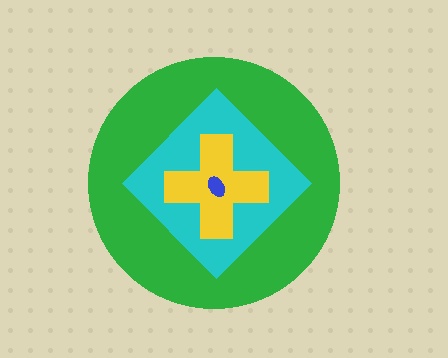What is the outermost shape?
The green circle.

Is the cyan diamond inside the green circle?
Yes.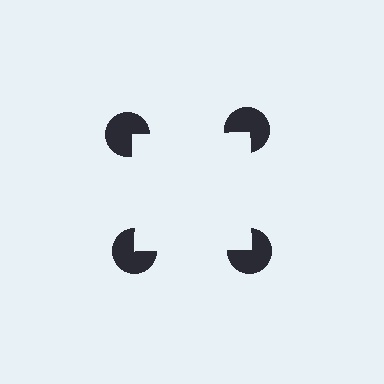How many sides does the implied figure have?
4 sides.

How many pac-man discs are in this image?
There are 4 — one at each vertex of the illusory square.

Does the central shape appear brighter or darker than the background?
It typically appears slightly brighter than the background, even though no actual brightness change is drawn.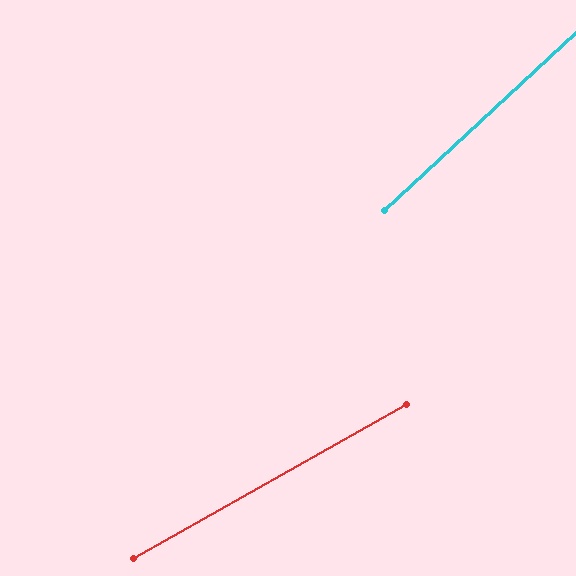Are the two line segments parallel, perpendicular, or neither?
Neither parallel nor perpendicular — they differ by about 13°.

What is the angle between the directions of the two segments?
Approximately 13 degrees.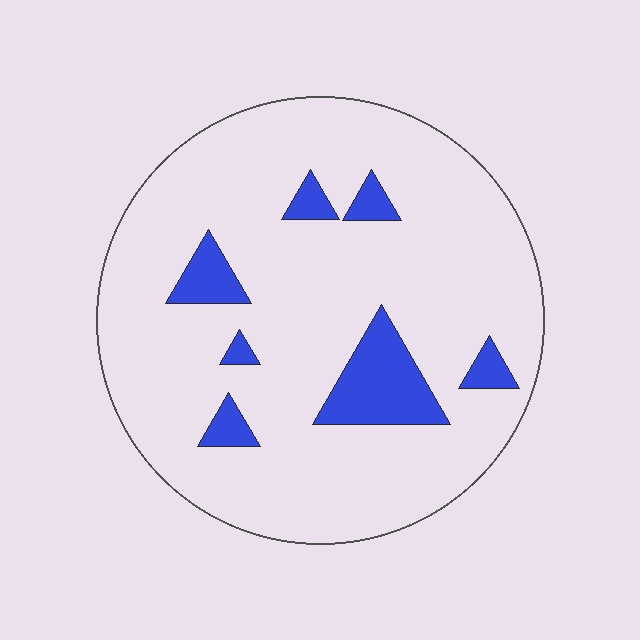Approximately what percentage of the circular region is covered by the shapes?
Approximately 10%.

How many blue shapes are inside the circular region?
7.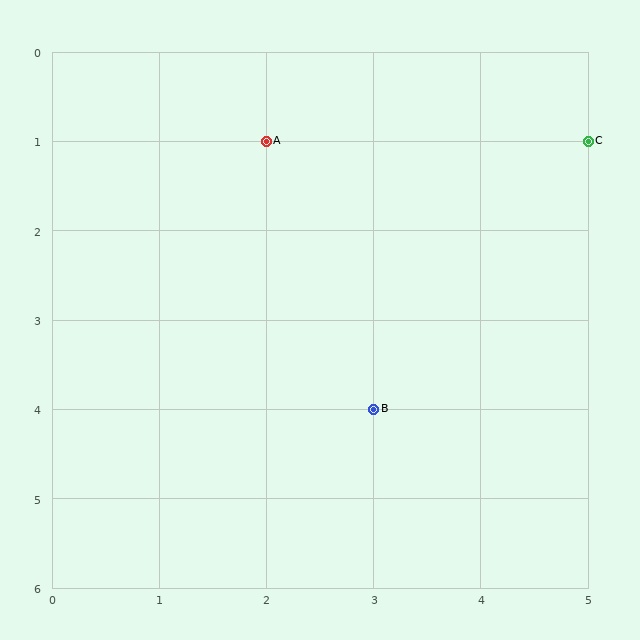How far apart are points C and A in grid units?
Points C and A are 3 columns apart.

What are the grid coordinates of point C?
Point C is at grid coordinates (5, 1).